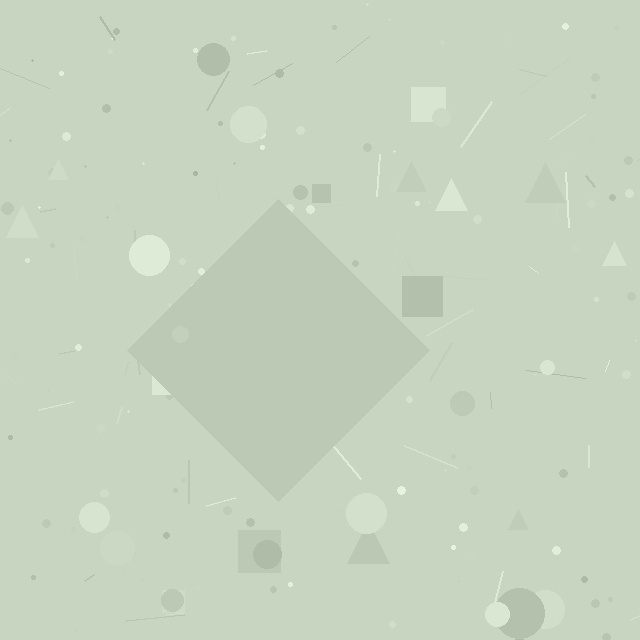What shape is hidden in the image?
A diamond is hidden in the image.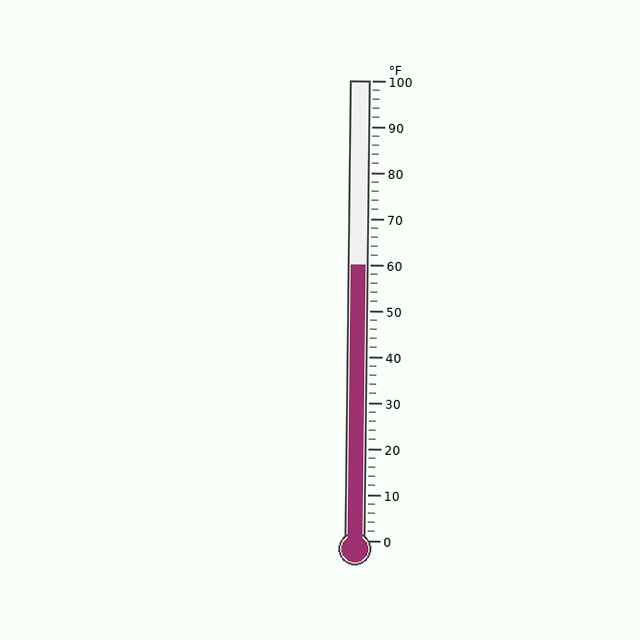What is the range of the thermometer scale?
The thermometer scale ranges from 0°F to 100°F.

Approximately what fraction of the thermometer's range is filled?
The thermometer is filled to approximately 60% of its range.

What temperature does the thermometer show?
The thermometer shows approximately 60°F.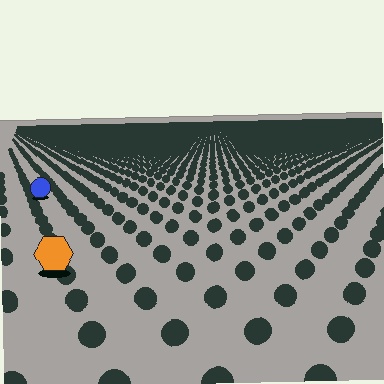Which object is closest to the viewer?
The orange hexagon is closest. The texture marks near it are larger and more spread out.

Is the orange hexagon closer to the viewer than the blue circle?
Yes. The orange hexagon is closer — you can tell from the texture gradient: the ground texture is coarser near it.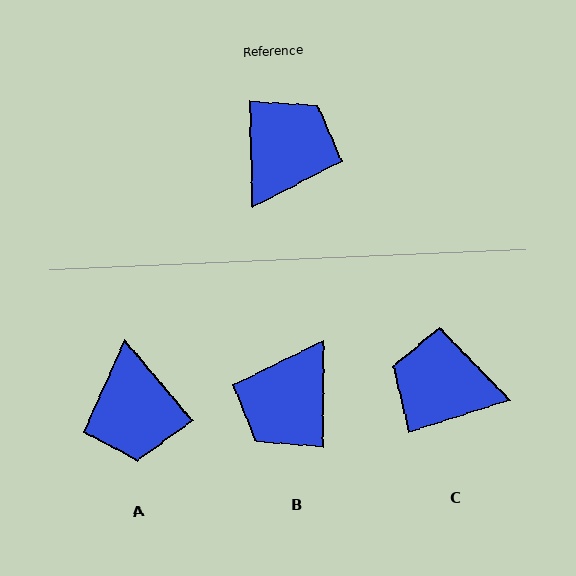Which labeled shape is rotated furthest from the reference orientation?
B, about 179 degrees away.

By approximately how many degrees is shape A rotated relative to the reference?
Approximately 141 degrees clockwise.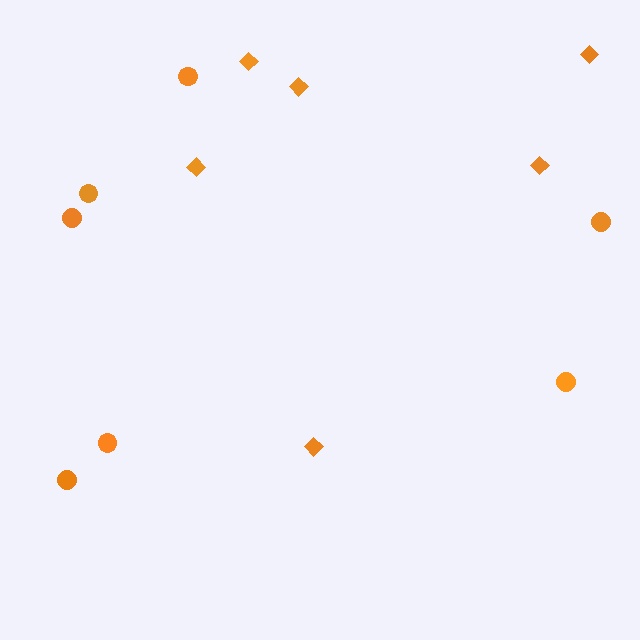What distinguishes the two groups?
There are 2 groups: one group of diamonds (6) and one group of circles (7).